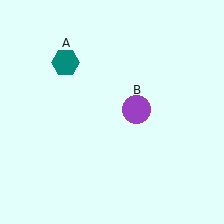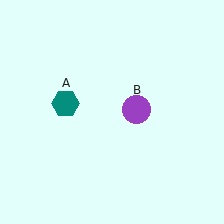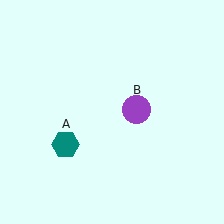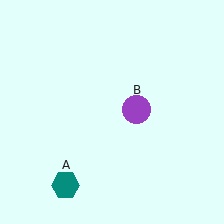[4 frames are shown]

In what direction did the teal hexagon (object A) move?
The teal hexagon (object A) moved down.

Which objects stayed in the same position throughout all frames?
Purple circle (object B) remained stationary.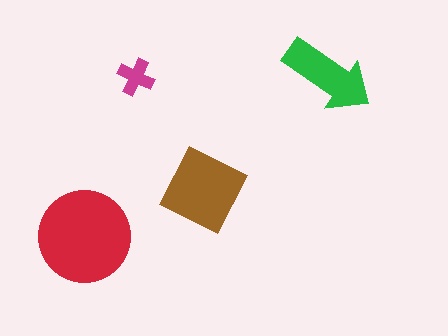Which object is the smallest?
The magenta cross.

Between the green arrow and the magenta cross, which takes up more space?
The green arrow.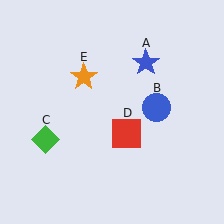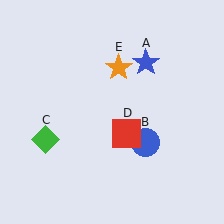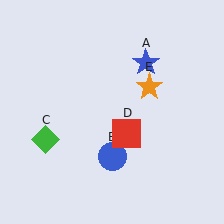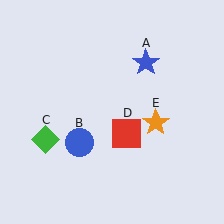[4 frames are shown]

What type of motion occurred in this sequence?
The blue circle (object B), orange star (object E) rotated clockwise around the center of the scene.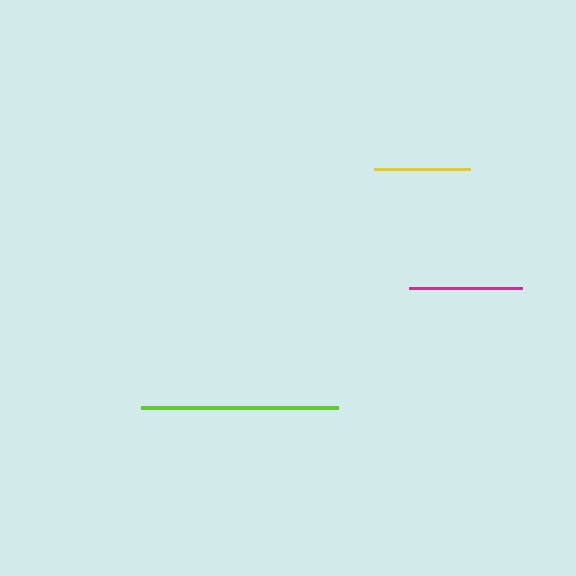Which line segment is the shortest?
The yellow line is the shortest at approximately 96 pixels.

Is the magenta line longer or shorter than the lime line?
The lime line is longer than the magenta line.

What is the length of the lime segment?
The lime segment is approximately 197 pixels long.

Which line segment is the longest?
The lime line is the longest at approximately 197 pixels.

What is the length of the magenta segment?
The magenta segment is approximately 113 pixels long.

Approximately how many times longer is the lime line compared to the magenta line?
The lime line is approximately 1.7 times the length of the magenta line.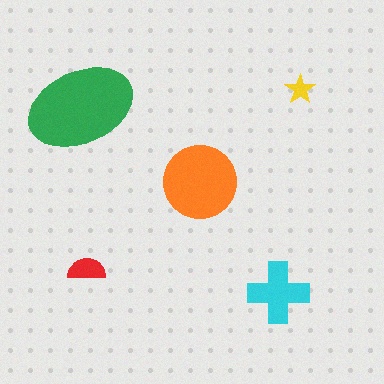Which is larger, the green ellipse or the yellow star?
The green ellipse.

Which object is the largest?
The green ellipse.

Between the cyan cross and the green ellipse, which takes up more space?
The green ellipse.